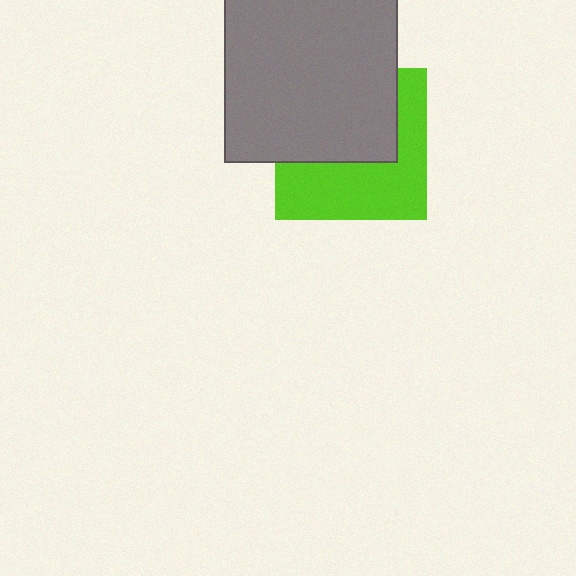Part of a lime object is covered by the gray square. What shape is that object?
It is a square.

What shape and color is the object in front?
The object in front is a gray square.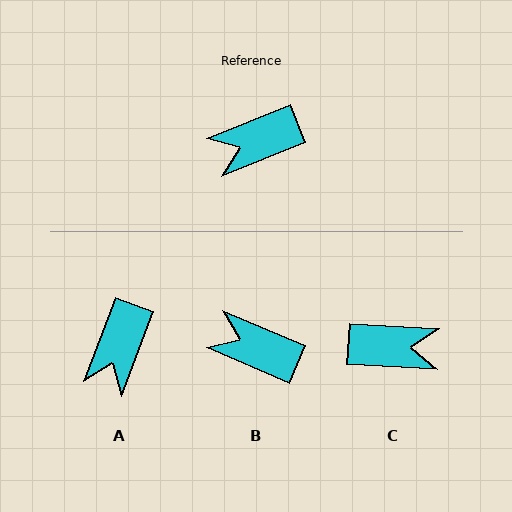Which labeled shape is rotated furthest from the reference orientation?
C, about 155 degrees away.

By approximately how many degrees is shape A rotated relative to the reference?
Approximately 48 degrees counter-clockwise.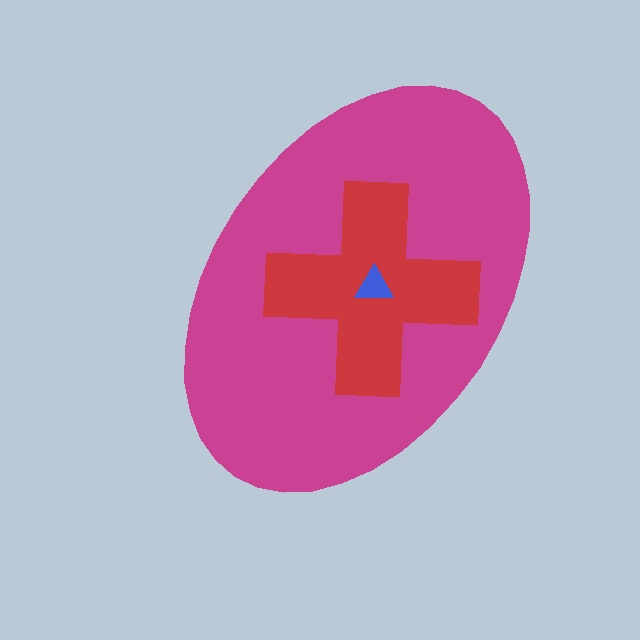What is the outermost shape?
The magenta ellipse.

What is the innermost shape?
The blue triangle.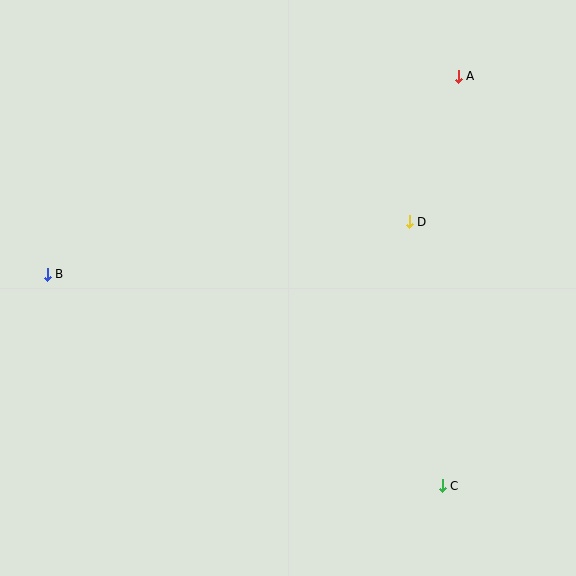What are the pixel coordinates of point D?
Point D is at (409, 222).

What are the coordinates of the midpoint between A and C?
The midpoint between A and C is at (450, 281).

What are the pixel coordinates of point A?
Point A is at (458, 76).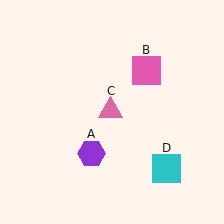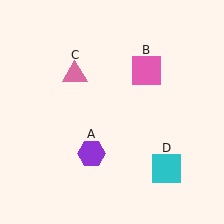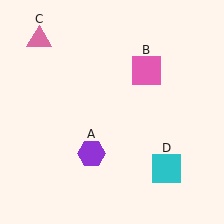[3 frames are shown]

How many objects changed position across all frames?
1 object changed position: pink triangle (object C).